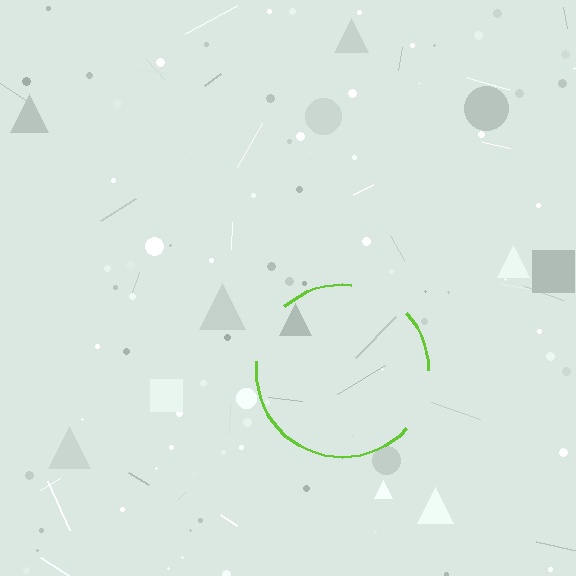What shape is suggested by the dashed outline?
The dashed outline suggests a circle.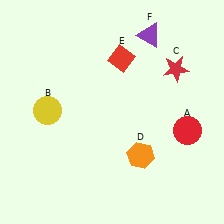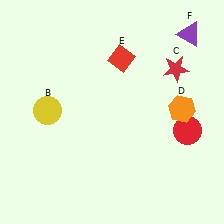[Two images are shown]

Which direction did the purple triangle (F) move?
The purple triangle (F) moved right.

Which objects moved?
The objects that moved are: the orange hexagon (D), the purple triangle (F).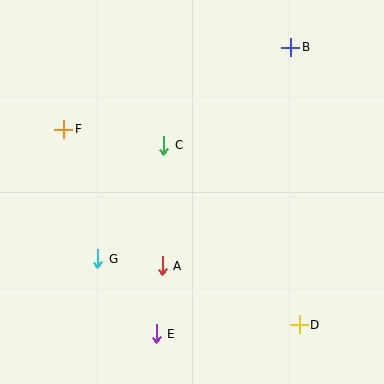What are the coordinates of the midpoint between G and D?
The midpoint between G and D is at (198, 292).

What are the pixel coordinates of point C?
Point C is at (164, 145).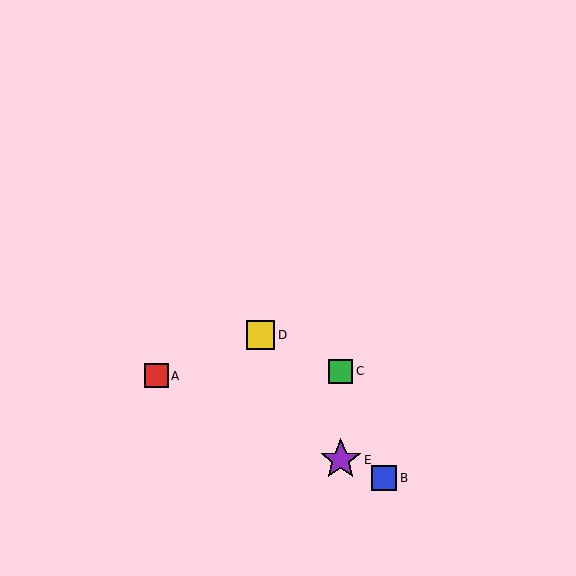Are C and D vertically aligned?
No, C is at x≈341 and D is at x≈261.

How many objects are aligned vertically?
2 objects (C, E) are aligned vertically.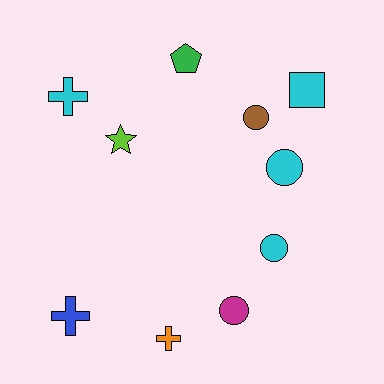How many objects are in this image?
There are 10 objects.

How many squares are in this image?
There is 1 square.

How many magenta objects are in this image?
There is 1 magenta object.